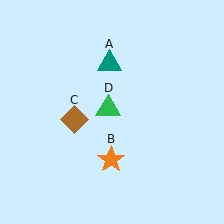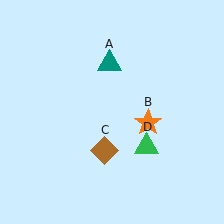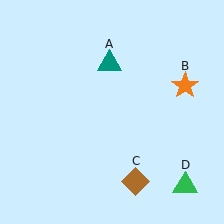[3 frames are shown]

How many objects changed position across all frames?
3 objects changed position: orange star (object B), brown diamond (object C), green triangle (object D).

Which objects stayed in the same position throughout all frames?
Teal triangle (object A) remained stationary.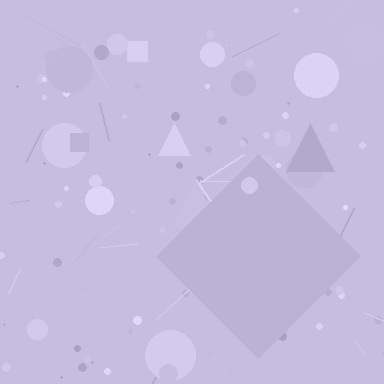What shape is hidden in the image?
A diamond is hidden in the image.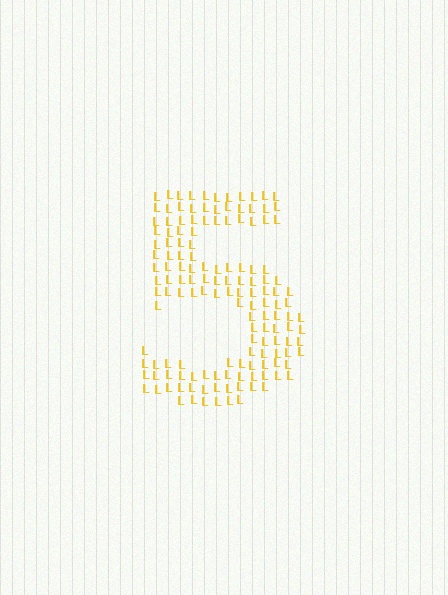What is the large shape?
The large shape is the digit 5.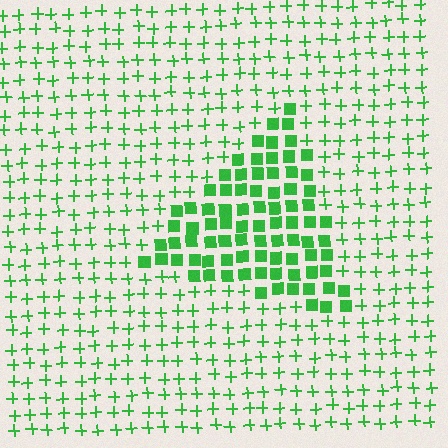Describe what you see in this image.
The image is filled with small green elements arranged in a uniform grid. A triangle-shaped region contains squares, while the surrounding area contains plus signs. The boundary is defined purely by the change in element shape.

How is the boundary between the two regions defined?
The boundary is defined by a change in element shape: squares inside vs. plus signs outside. All elements share the same color and spacing.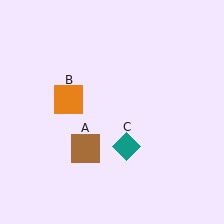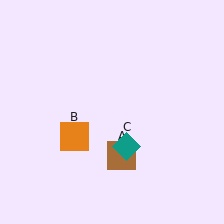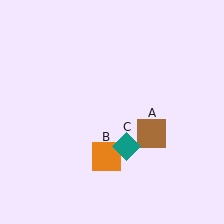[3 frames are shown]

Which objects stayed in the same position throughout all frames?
Teal diamond (object C) remained stationary.